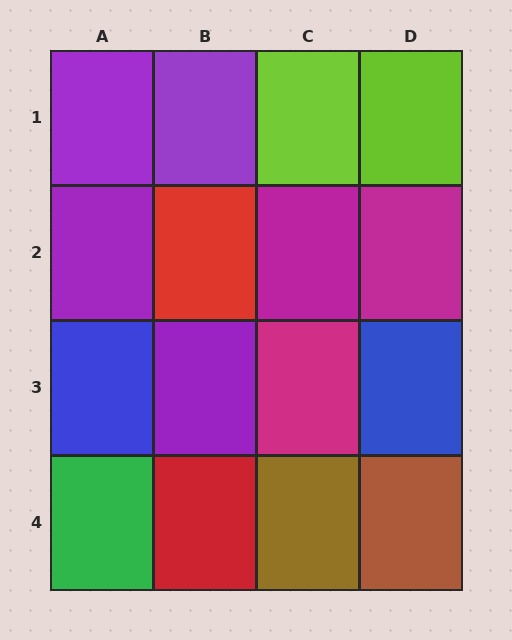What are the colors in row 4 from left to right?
Green, red, brown, brown.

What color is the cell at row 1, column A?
Purple.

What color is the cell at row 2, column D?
Magenta.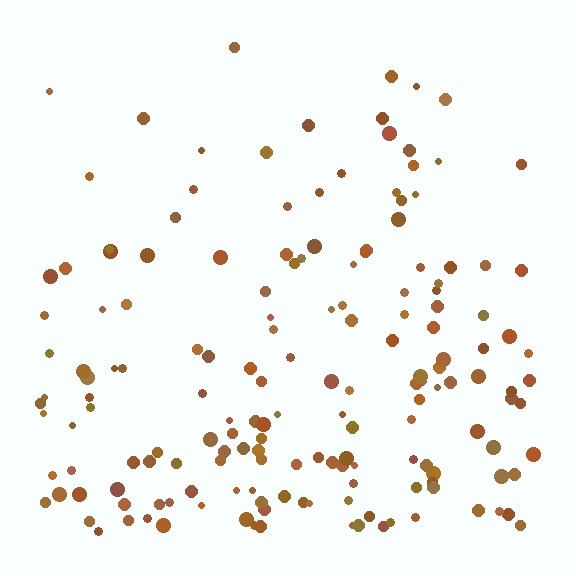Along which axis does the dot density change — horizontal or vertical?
Vertical.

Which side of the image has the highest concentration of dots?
The bottom.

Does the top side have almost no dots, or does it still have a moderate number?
Still a moderate number, just noticeably fewer than the bottom.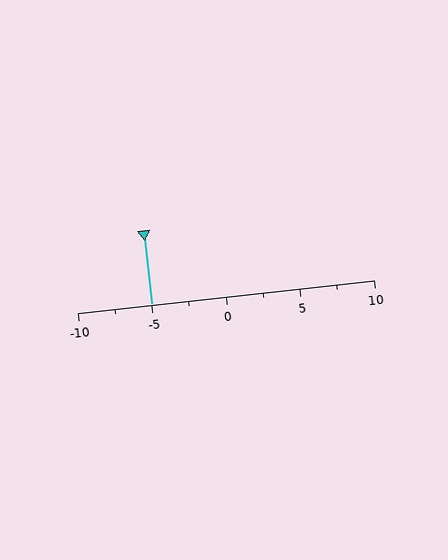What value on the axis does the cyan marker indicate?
The marker indicates approximately -5.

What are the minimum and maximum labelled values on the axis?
The axis runs from -10 to 10.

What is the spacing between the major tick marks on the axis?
The major ticks are spaced 5 apart.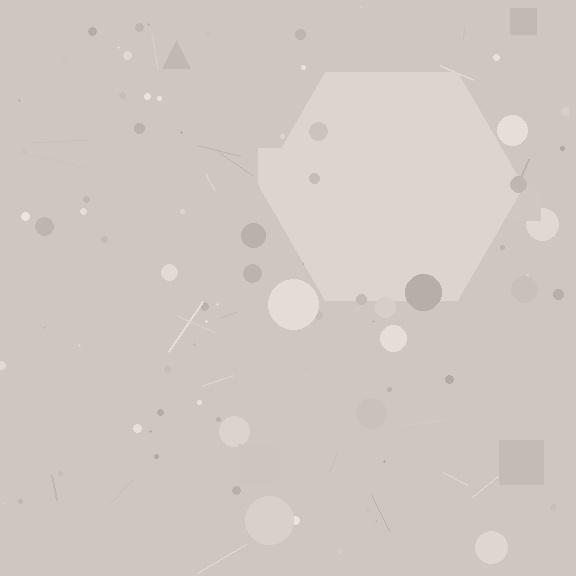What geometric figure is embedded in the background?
A hexagon is embedded in the background.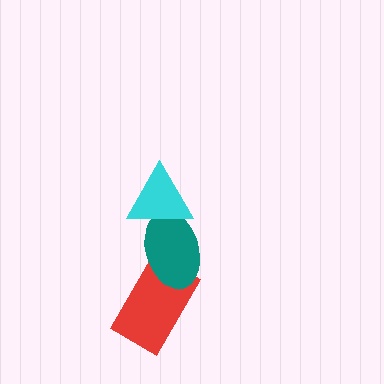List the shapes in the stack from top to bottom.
From top to bottom: the cyan triangle, the teal ellipse, the red rectangle.